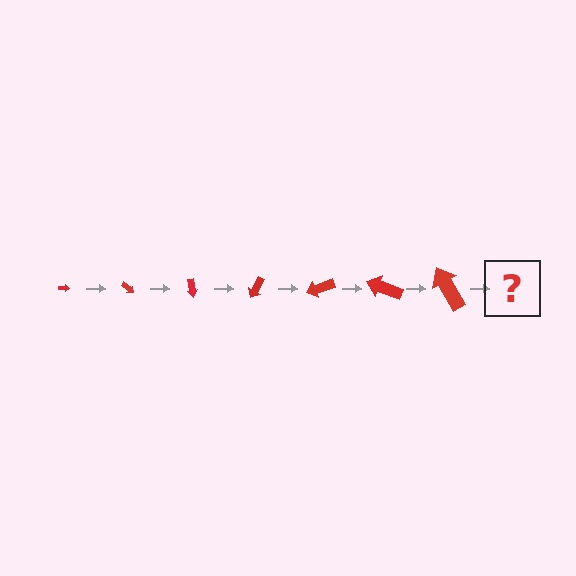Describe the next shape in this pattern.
It should be an arrow, larger than the previous one and rotated 280 degrees from the start.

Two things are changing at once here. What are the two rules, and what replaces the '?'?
The two rules are that the arrow grows larger each step and it rotates 40 degrees each step. The '?' should be an arrow, larger than the previous one and rotated 280 degrees from the start.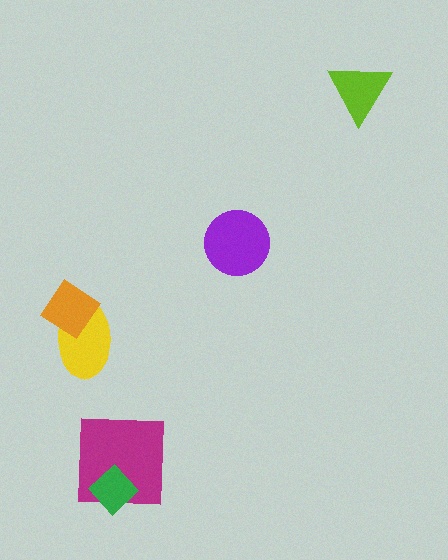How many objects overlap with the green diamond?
1 object overlaps with the green diamond.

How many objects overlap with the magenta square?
1 object overlaps with the magenta square.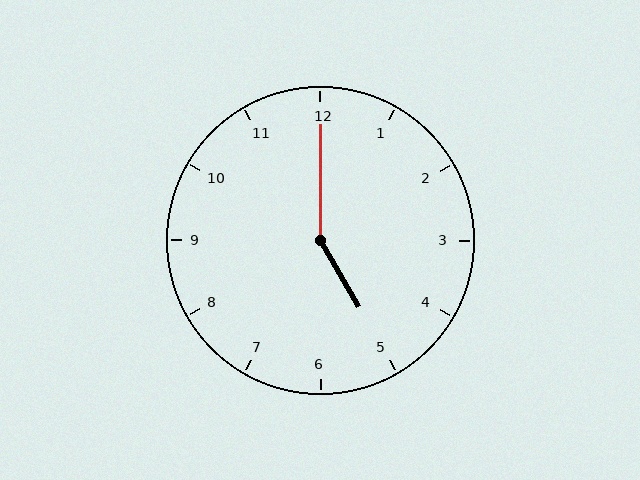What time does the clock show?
5:00.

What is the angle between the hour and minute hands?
Approximately 150 degrees.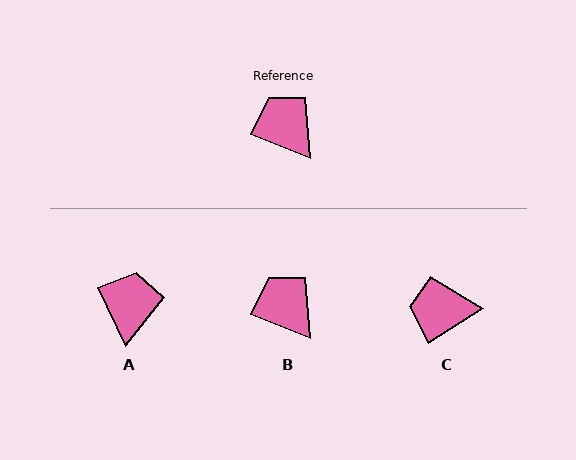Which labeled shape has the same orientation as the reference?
B.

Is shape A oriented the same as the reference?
No, it is off by about 42 degrees.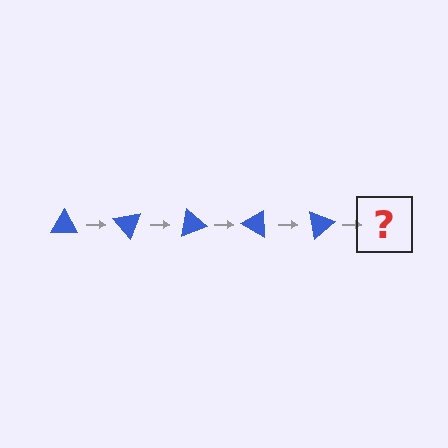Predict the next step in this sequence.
The next step is a blue triangle rotated 250 degrees.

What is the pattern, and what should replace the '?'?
The pattern is that the triangle rotates 50 degrees each step. The '?' should be a blue triangle rotated 250 degrees.